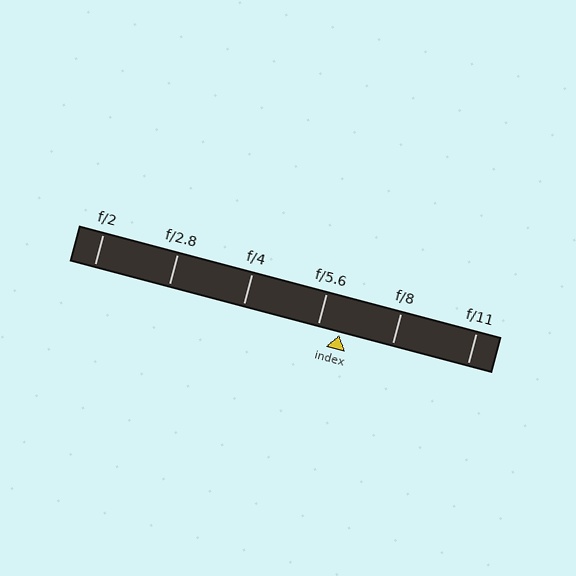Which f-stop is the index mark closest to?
The index mark is closest to f/5.6.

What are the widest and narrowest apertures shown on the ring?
The widest aperture shown is f/2 and the narrowest is f/11.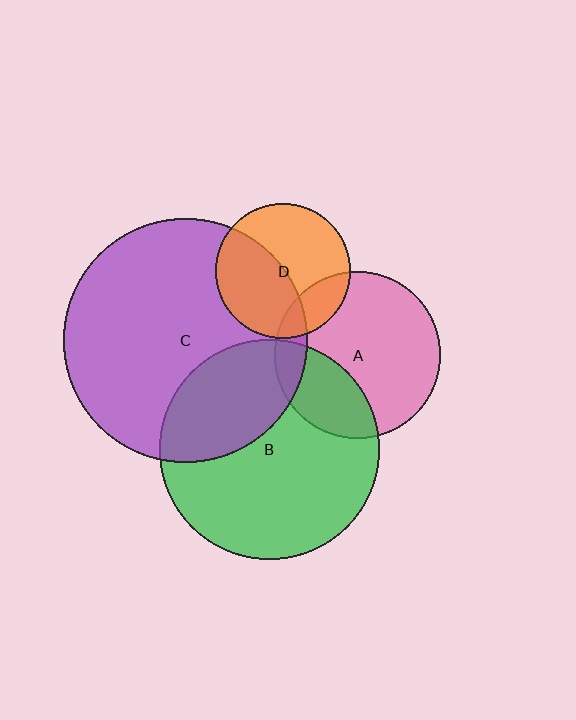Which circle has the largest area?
Circle C (purple).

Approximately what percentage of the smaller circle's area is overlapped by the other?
Approximately 10%.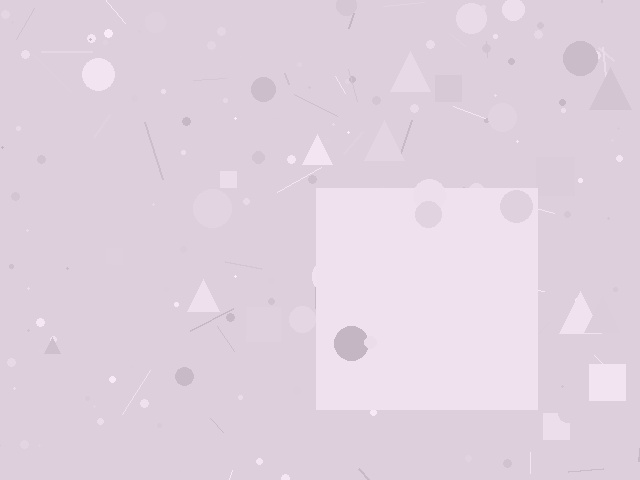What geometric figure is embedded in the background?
A square is embedded in the background.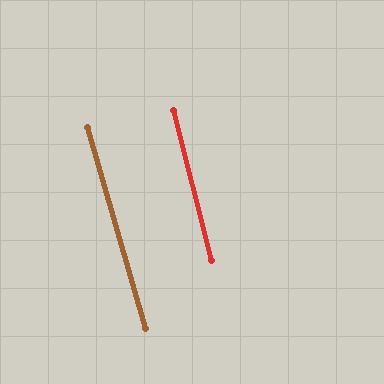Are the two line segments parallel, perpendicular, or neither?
Parallel — their directions differ by only 2.0°.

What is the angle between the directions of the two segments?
Approximately 2 degrees.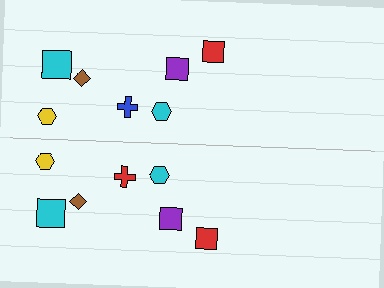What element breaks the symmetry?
The red cross on the bottom side breaks the symmetry — its mirror counterpart is blue.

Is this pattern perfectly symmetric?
No, the pattern is not perfectly symmetric. The red cross on the bottom side breaks the symmetry — its mirror counterpart is blue.